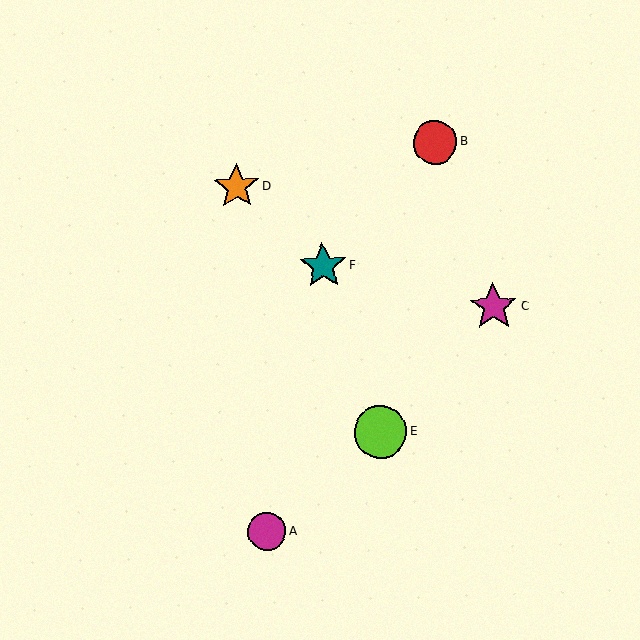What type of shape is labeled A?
Shape A is a magenta circle.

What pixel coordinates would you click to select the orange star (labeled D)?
Click at (236, 187) to select the orange star D.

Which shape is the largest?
The lime circle (labeled E) is the largest.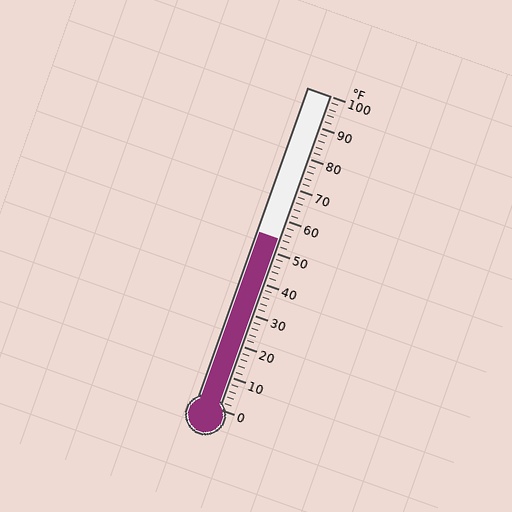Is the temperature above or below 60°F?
The temperature is below 60°F.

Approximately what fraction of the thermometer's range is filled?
The thermometer is filled to approximately 55% of its range.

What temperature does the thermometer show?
The thermometer shows approximately 54°F.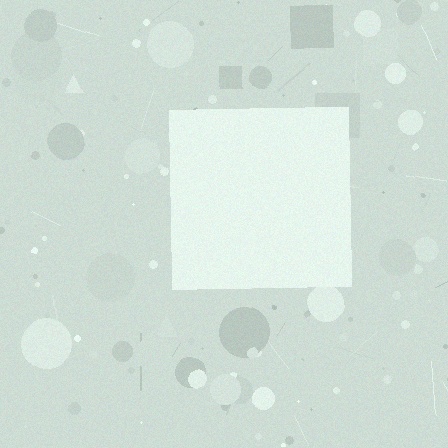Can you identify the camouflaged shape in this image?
The camouflaged shape is a square.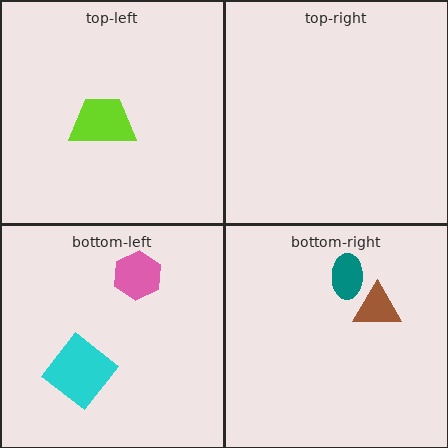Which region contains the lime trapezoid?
The top-left region.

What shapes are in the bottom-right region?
The brown triangle, the teal ellipse.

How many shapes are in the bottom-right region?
2.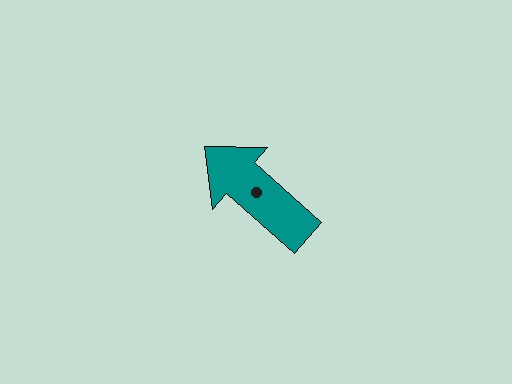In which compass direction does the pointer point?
Northwest.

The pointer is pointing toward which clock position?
Roughly 10 o'clock.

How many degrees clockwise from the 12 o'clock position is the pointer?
Approximately 311 degrees.